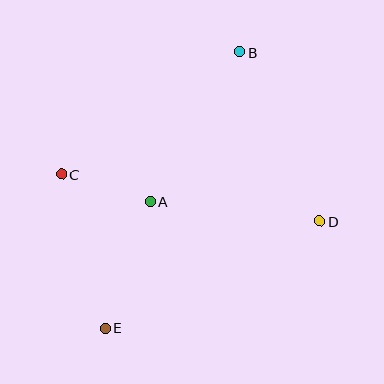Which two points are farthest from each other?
Points B and E are farthest from each other.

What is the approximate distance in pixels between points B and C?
The distance between B and C is approximately 216 pixels.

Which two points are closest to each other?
Points A and C are closest to each other.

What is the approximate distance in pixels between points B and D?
The distance between B and D is approximately 187 pixels.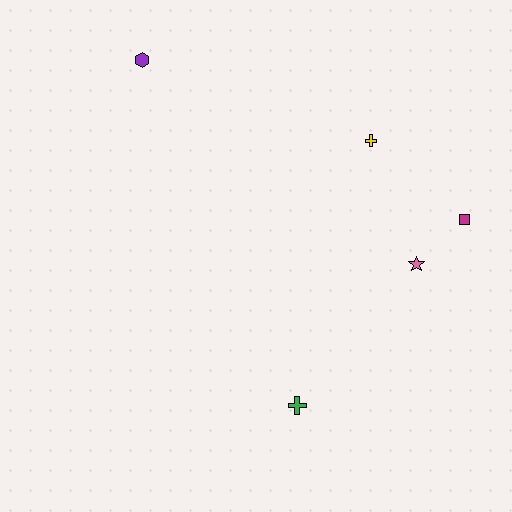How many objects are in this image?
There are 5 objects.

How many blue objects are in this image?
There are no blue objects.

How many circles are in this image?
There are no circles.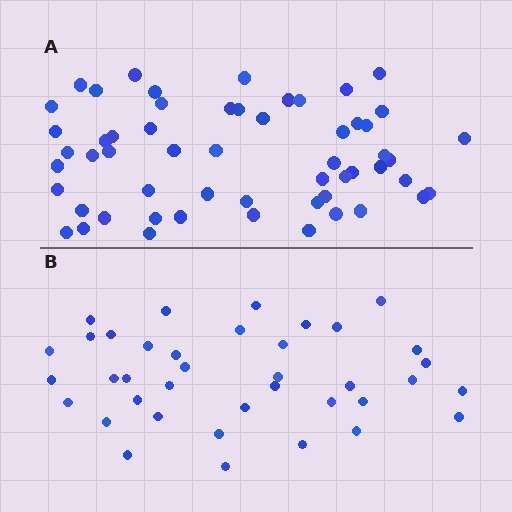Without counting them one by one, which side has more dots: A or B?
Region A (the top region) has more dots.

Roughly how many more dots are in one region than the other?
Region A has approximately 20 more dots than region B.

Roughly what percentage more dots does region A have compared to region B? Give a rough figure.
About 45% more.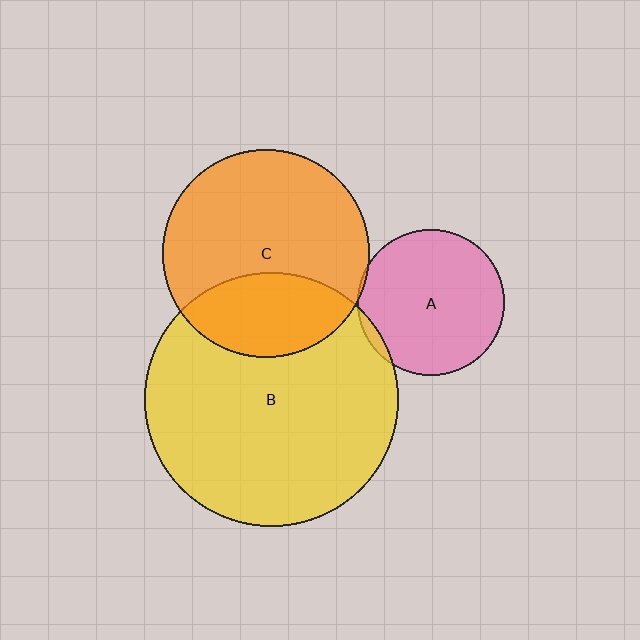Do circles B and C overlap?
Yes.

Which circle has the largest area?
Circle B (yellow).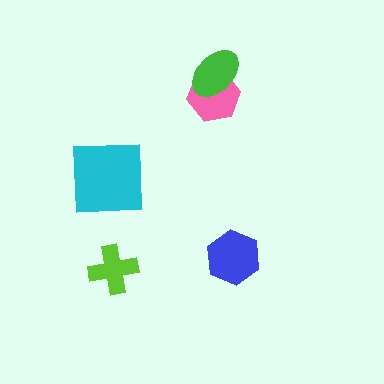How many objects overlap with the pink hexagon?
1 object overlaps with the pink hexagon.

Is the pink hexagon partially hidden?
Yes, it is partially covered by another shape.